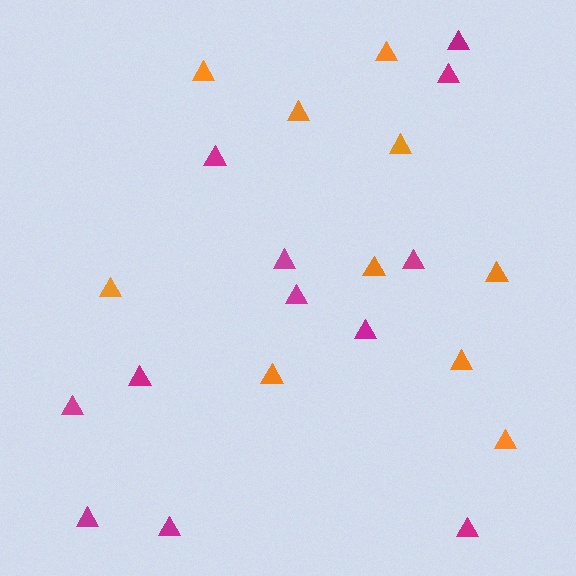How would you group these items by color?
There are 2 groups: one group of orange triangles (10) and one group of magenta triangles (12).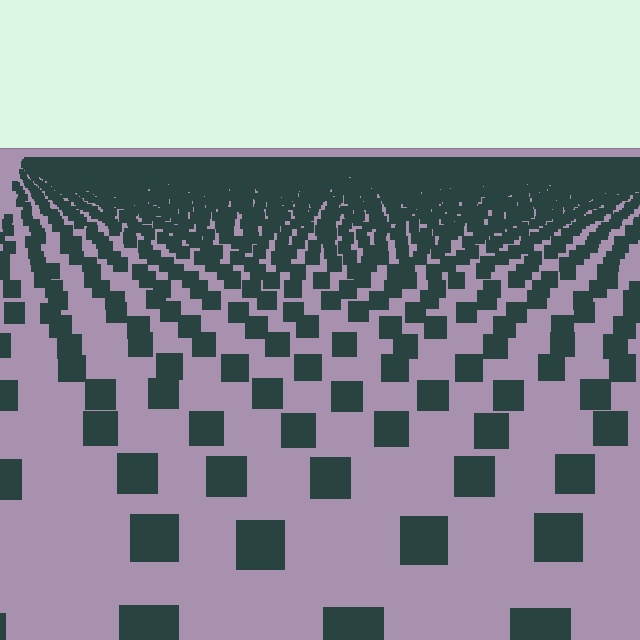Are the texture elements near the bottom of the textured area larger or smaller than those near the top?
Larger. Near the bottom, elements are closer to the viewer and appear at a bigger on-screen size.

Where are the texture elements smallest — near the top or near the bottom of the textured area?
Near the top.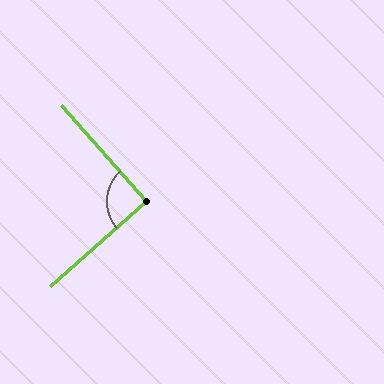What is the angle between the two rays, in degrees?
Approximately 90 degrees.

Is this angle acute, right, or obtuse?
It is approximately a right angle.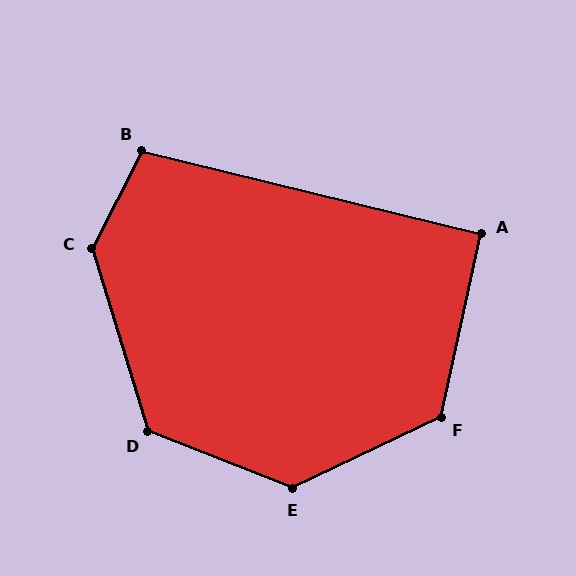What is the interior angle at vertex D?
Approximately 129 degrees (obtuse).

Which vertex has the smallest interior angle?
A, at approximately 92 degrees.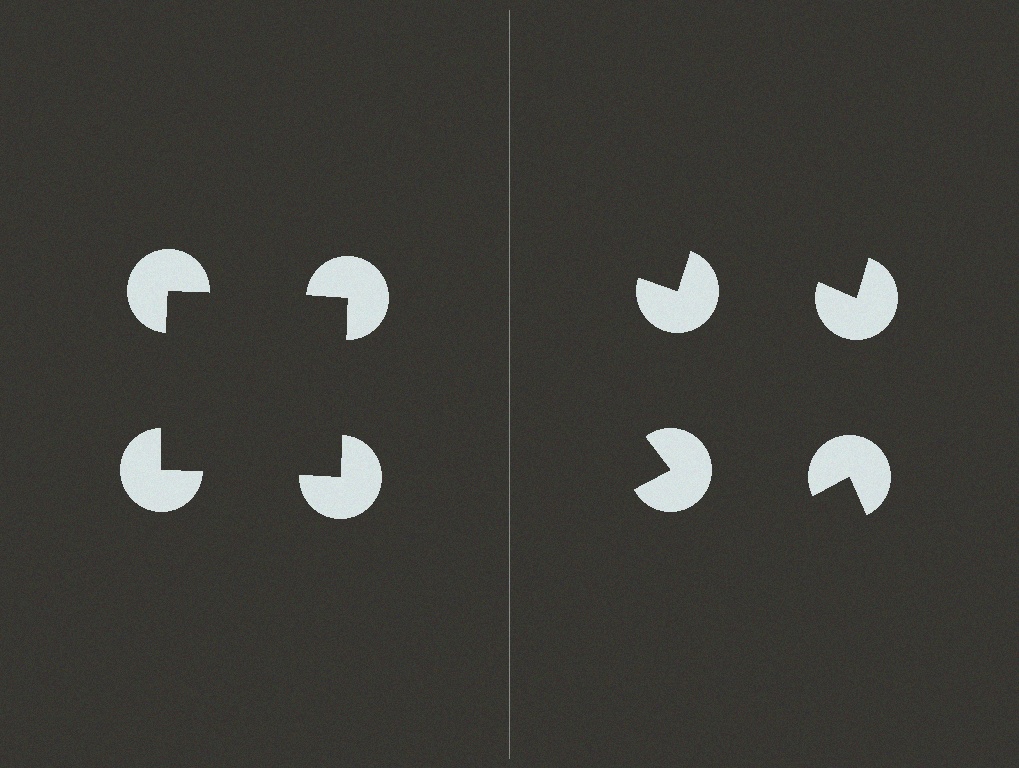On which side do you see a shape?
An illusory square appears on the left side. On the right side the wedge cuts are rotated, so no coherent shape forms.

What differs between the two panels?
The pac-man discs are positioned identically on both sides; only the wedge orientations differ. On the left they align to a square; on the right they are misaligned.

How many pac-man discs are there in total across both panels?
8 — 4 on each side.